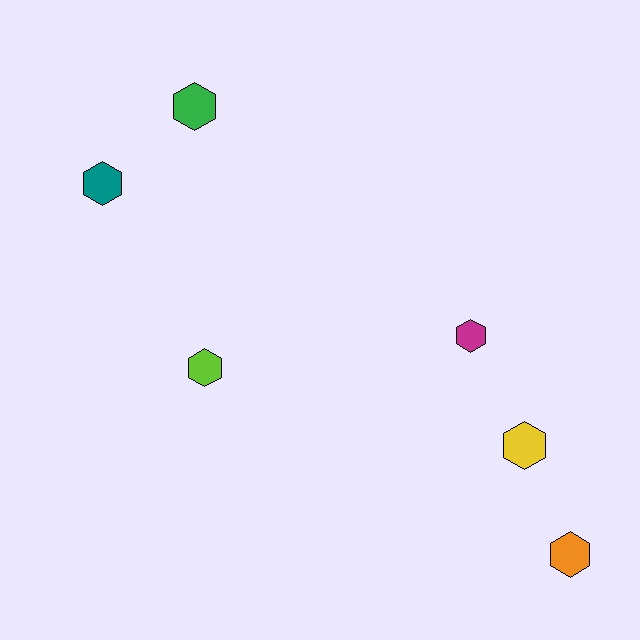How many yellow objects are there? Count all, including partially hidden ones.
There is 1 yellow object.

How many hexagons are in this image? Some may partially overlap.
There are 6 hexagons.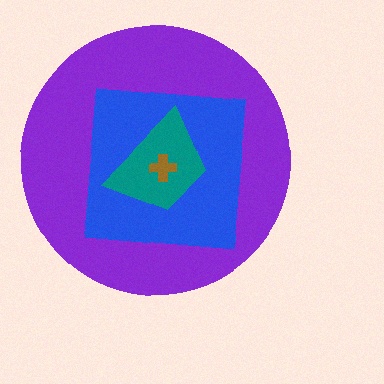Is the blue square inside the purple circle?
Yes.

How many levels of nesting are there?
4.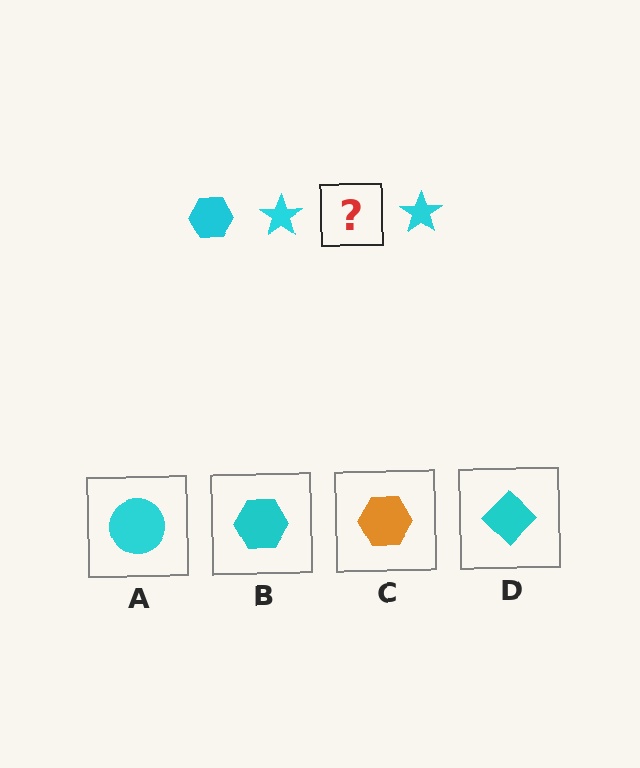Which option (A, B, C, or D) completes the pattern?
B.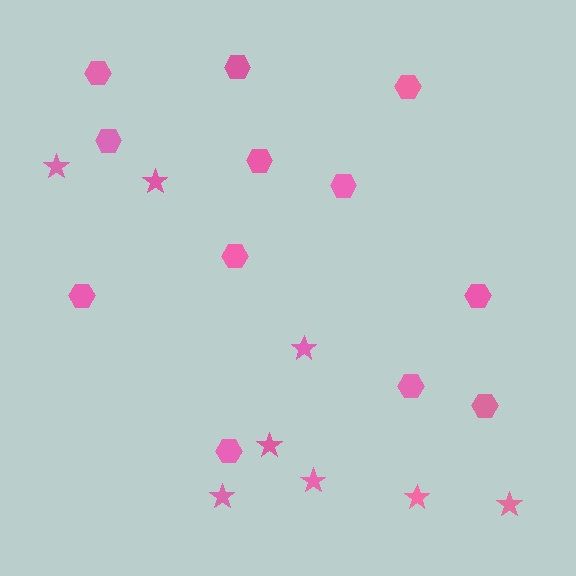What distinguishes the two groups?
There are 2 groups: one group of hexagons (12) and one group of stars (8).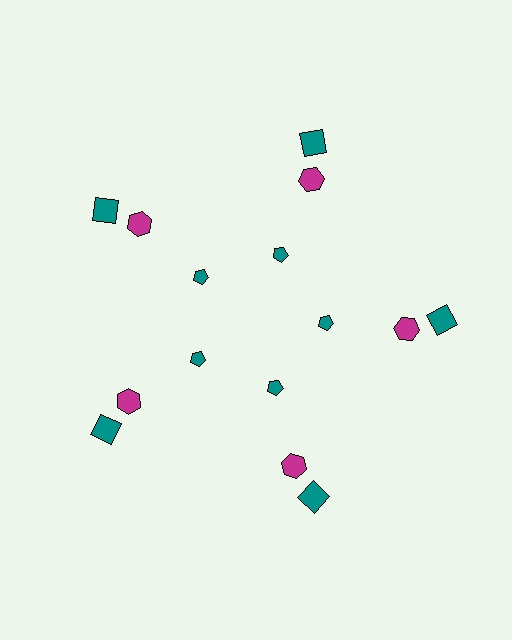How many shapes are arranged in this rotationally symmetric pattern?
There are 15 shapes, arranged in 5 groups of 3.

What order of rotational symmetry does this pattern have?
This pattern has 5-fold rotational symmetry.